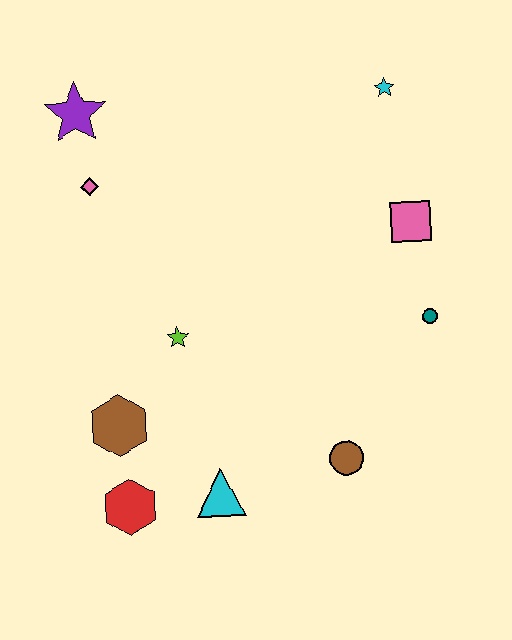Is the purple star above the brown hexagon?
Yes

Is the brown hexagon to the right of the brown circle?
No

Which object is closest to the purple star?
The pink diamond is closest to the purple star.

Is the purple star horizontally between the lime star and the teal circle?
No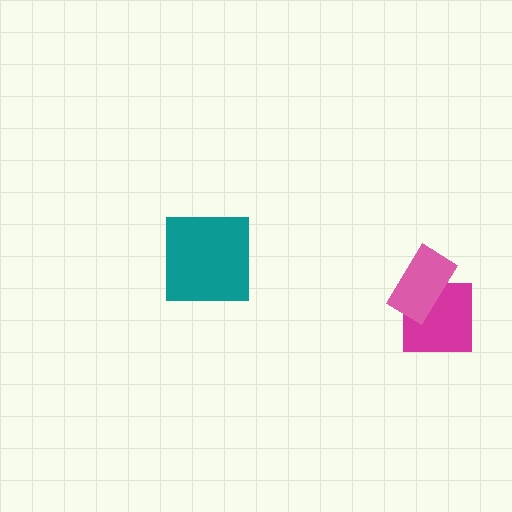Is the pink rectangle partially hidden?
No, no other shape covers it.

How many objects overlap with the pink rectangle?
1 object overlaps with the pink rectangle.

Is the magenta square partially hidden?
Yes, it is partially covered by another shape.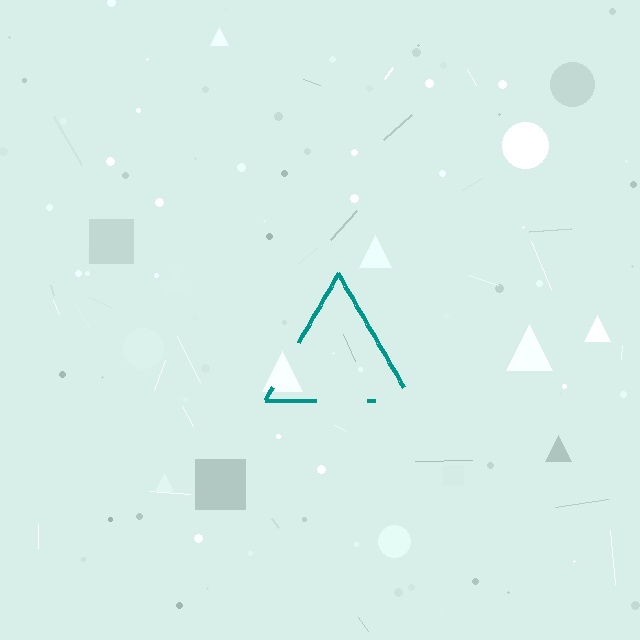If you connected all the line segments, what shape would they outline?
They would outline a triangle.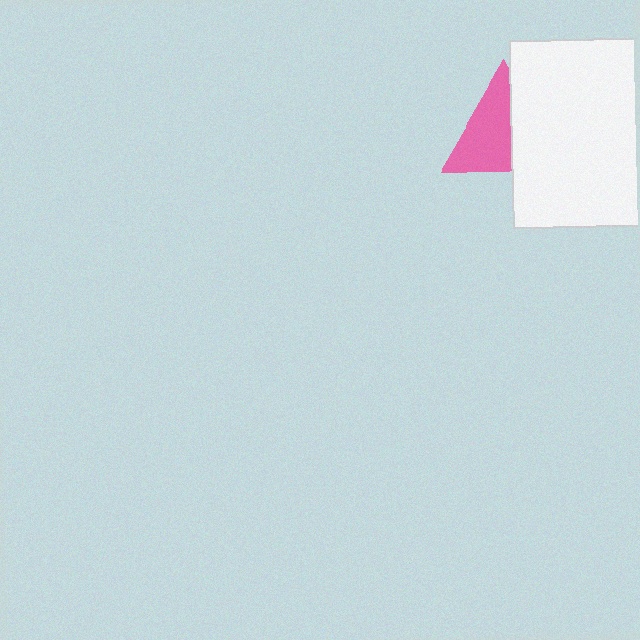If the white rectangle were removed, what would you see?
You would see the complete pink triangle.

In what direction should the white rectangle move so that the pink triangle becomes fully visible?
The white rectangle should move right. That is the shortest direction to clear the overlap and leave the pink triangle fully visible.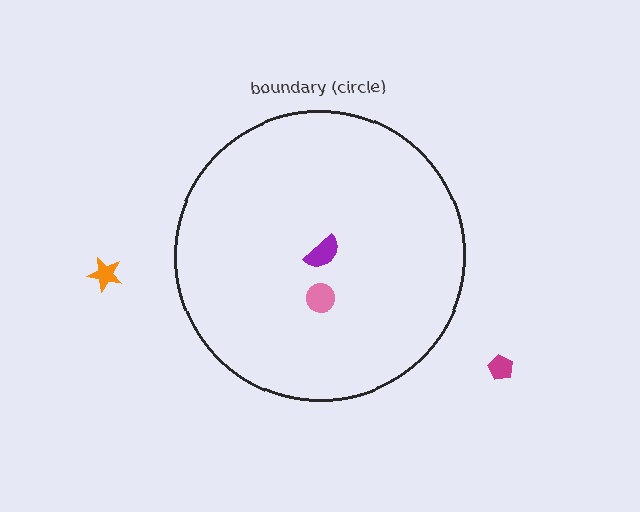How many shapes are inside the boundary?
2 inside, 2 outside.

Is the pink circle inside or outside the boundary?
Inside.